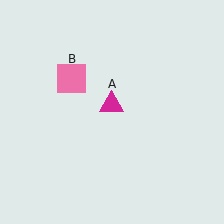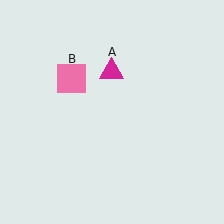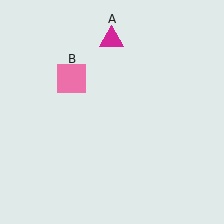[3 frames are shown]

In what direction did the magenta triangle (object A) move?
The magenta triangle (object A) moved up.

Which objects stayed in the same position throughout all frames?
Pink square (object B) remained stationary.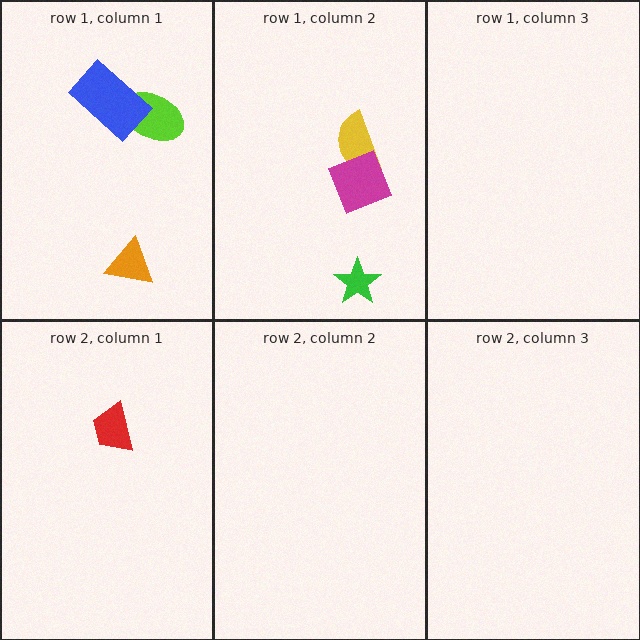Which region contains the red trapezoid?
The row 2, column 1 region.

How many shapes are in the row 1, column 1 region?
3.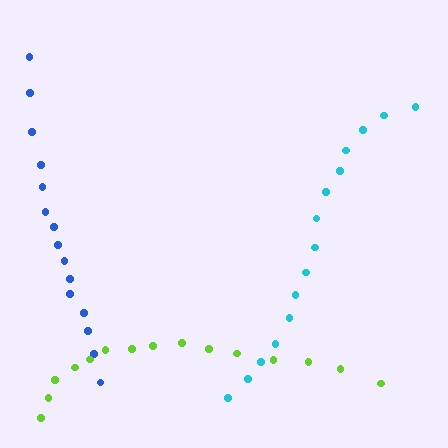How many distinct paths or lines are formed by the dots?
There are 3 distinct paths.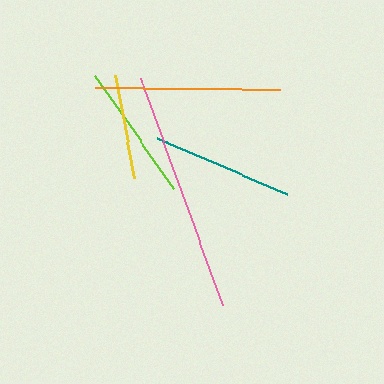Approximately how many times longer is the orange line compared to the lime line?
The orange line is approximately 1.3 times the length of the lime line.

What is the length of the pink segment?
The pink segment is approximately 241 pixels long.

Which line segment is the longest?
The pink line is the longest at approximately 241 pixels.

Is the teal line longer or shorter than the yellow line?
The teal line is longer than the yellow line.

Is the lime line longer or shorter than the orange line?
The orange line is longer than the lime line.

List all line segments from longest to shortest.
From longest to shortest: pink, orange, teal, lime, yellow.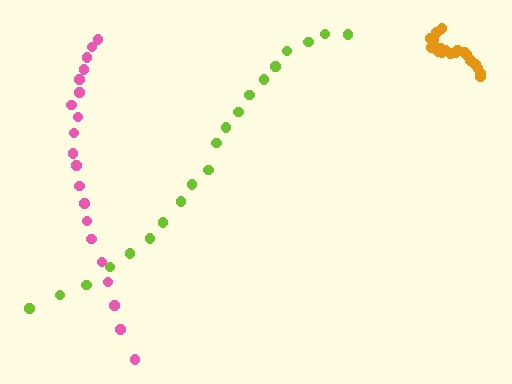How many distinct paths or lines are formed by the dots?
There are 3 distinct paths.